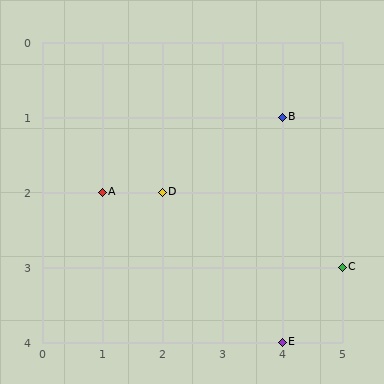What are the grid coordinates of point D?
Point D is at grid coordinates (2, 2).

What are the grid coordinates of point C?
Point C is at grid coordinates (5, 3).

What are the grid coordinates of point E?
Point E is at grid coordinates (4, 4).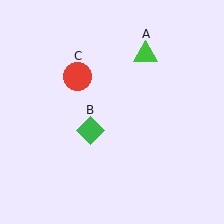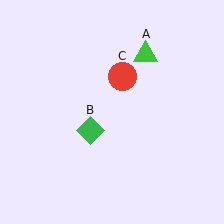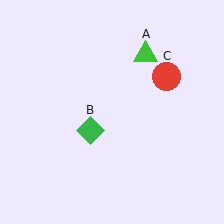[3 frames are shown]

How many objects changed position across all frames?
1 object changed position: red circle (object C).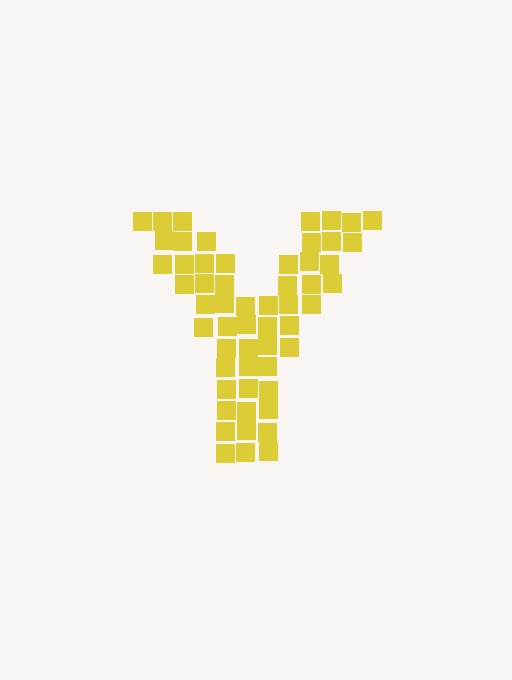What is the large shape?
The large shape is the letter Y.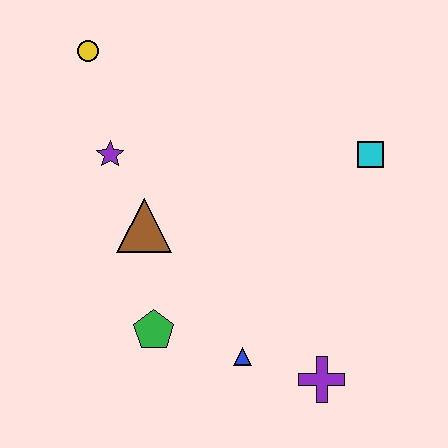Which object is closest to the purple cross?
The blue triangle is closest to the purple cross.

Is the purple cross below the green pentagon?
Yes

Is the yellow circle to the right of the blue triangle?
No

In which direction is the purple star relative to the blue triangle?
The purple star is above the blue triangle.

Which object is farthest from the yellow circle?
The purple cross is farthest from the yellow circle.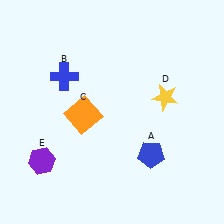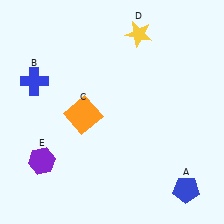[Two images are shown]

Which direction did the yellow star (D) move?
The yellow star (D) moved up.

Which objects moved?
The objects that moved are: the blue pentagon (A), the blue cross (B), the yellow star (D).